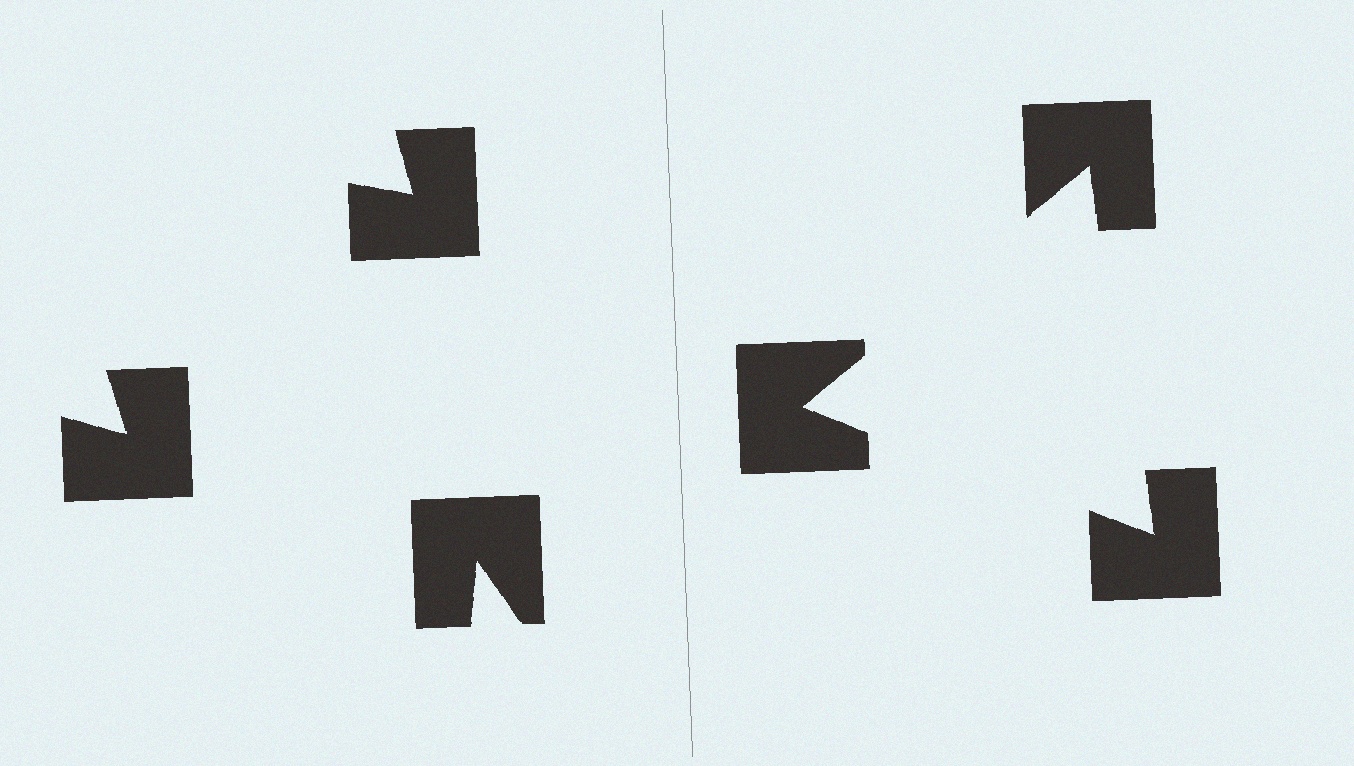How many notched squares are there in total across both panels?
6 — 3 on each side.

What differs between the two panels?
The notched squares are positioned identically on both sides; only the wedge orientations differ. On the right they align to a triangle; on the left they are misaligned.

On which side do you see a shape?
An illusory triangle appears on the right side. On the left side the wedge cuts are rotated, so no coherent shape forms.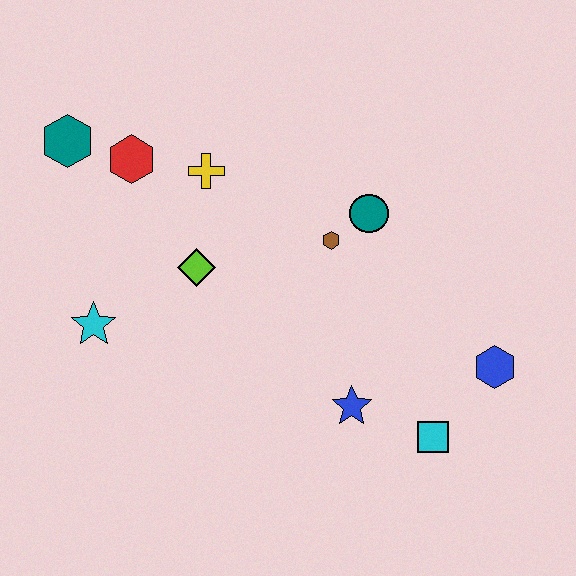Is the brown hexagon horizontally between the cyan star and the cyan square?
Yes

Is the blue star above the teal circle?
No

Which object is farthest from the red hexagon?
The blue hexagon is farthest from the red hexagon.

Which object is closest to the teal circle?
The brown hexagon is closest to the teal circle.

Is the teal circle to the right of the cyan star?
Yes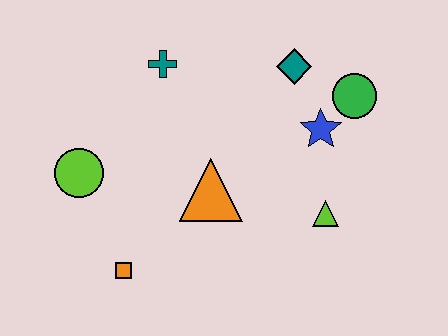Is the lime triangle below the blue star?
Yes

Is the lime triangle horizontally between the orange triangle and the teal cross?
No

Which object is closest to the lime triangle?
The blue star is closest to the lime triangle.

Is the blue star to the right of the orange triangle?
Yes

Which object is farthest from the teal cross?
The lime triangle is farthest from the teal cross.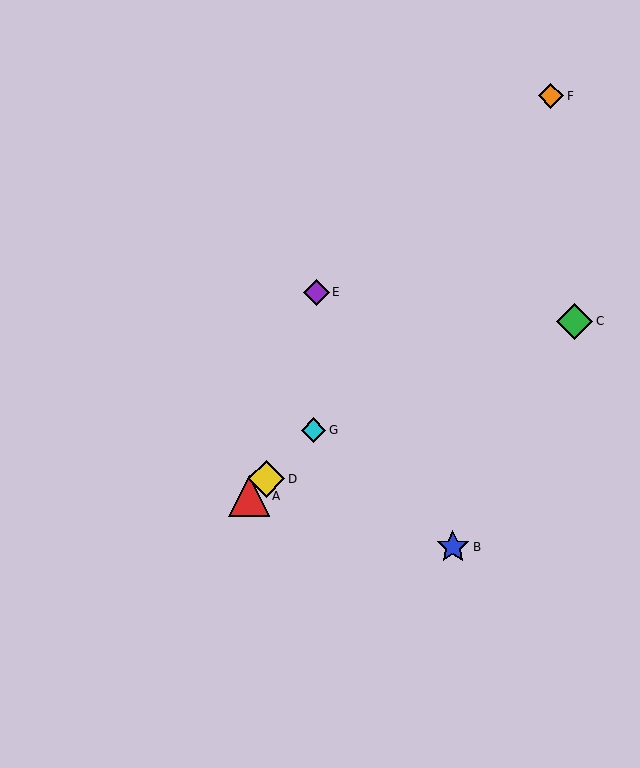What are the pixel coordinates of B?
Object B is at (453, 547).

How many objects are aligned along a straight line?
3 objects (A, D, G) are aligned along a straight line.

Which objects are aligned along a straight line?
Objects A, D, G are aligned along a straight line.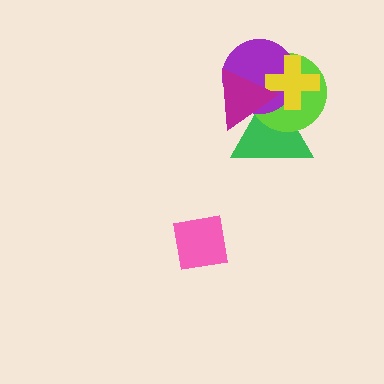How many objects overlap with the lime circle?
4 objects overlap with the lime circle.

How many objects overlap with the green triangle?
4 objects overlap with the green triangle.